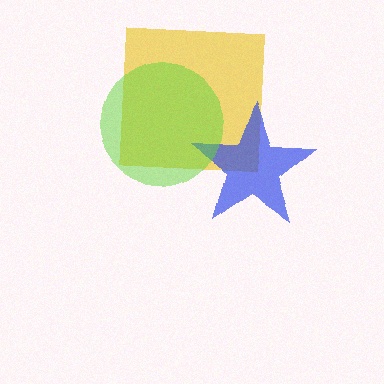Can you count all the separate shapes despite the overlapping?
Yes, there are 3 separate shapes.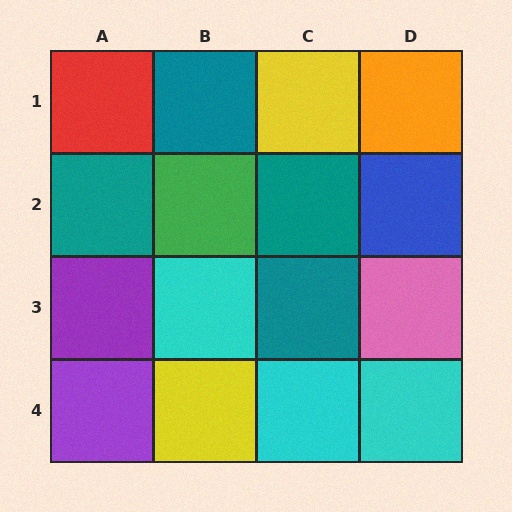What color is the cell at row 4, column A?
Purple.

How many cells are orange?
1 cell is orange.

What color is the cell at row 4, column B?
Yellow.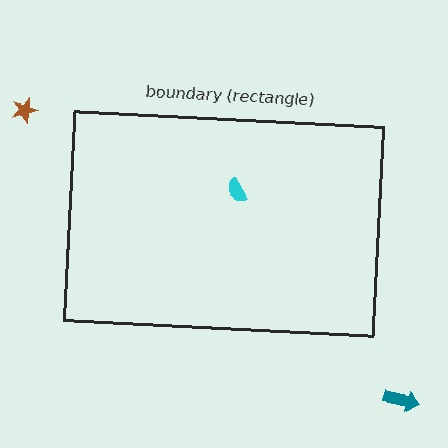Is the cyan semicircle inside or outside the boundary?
Inside.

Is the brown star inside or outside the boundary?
Outside.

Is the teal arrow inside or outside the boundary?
Outside.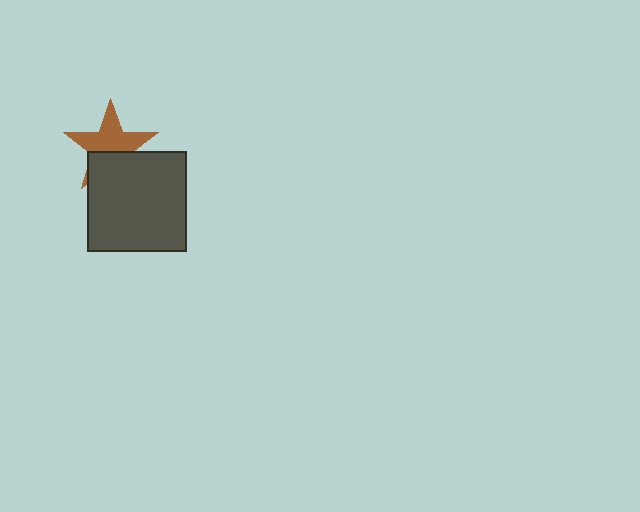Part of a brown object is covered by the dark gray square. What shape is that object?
It is a star.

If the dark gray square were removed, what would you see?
You would see the complete brown star.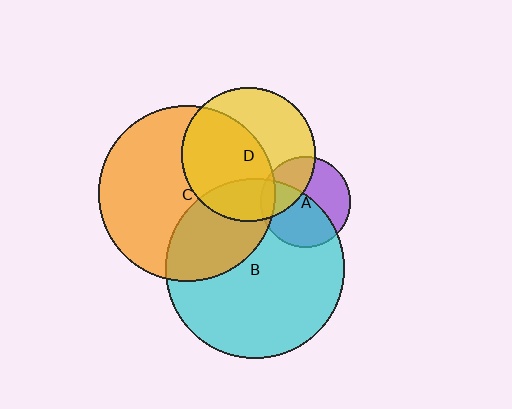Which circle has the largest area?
Circle B (cyan).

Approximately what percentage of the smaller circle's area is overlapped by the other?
Approximately 10%.